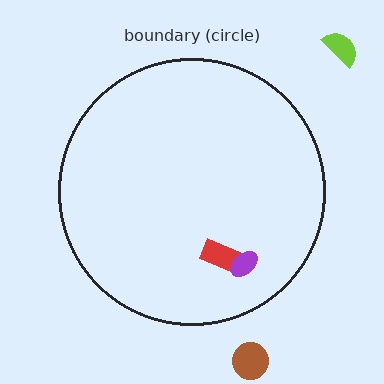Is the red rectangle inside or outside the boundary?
Inside.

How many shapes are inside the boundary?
2 inside, 2 outside.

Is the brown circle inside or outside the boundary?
Outside.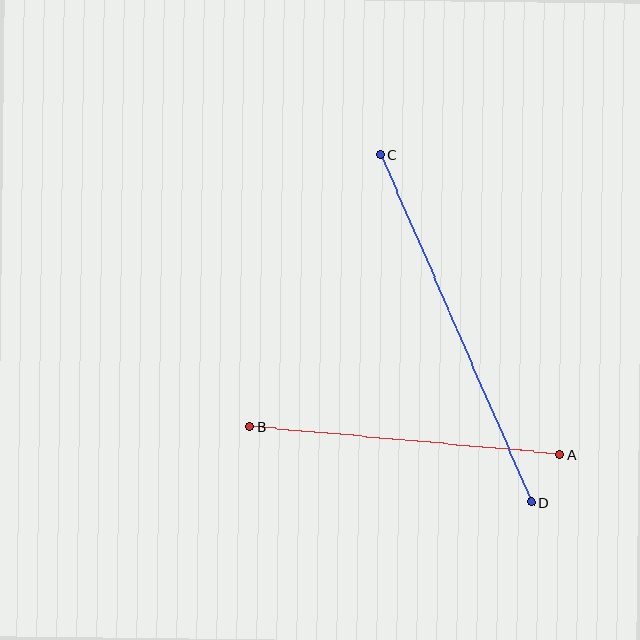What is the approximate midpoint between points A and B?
The midpoint is at approximately (405, 441) pixels.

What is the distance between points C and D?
The distance is approximately 379 pixels.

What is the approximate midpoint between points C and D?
The midpoint is at approximately (456, 328) pixels.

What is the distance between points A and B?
The distance is approximately 312 pixels.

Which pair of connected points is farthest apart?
Points C and D are farthest apart.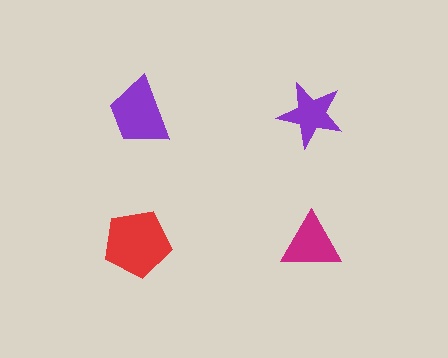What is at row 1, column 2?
A purple star.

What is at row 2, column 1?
A red pentagon.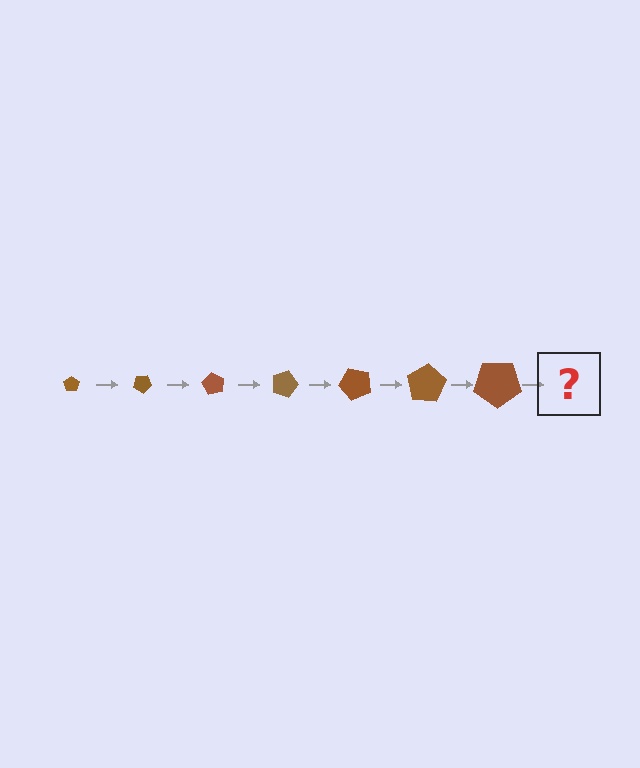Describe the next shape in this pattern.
It should be a pentagon, larger than the previous one and rotated 210 degrees from the start.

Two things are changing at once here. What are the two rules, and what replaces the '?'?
The two rules are that the pentagon grows larger each step and it rotates 30 degrees each step. The '?' should be a pentagon, larger than the previous one and rotated 210 degrees from the start.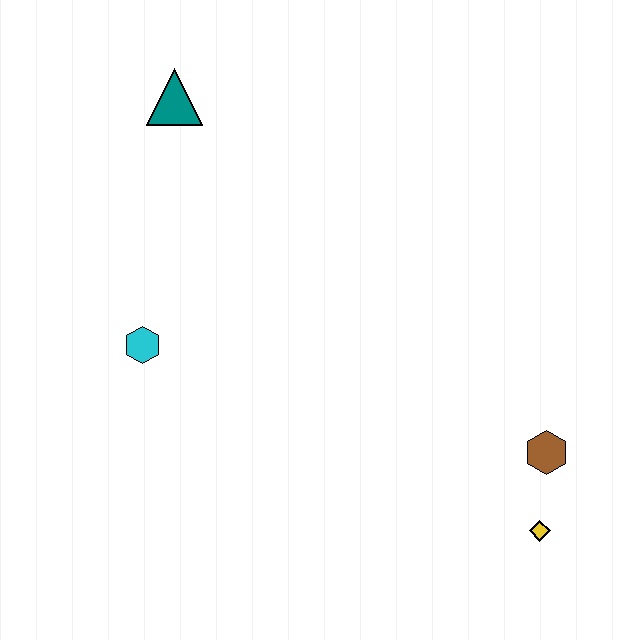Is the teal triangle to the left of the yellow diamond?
Yes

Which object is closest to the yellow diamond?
The brown hexagon is closest to the yellow diamond.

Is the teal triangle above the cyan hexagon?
Yes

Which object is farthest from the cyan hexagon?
The yellow diamond is farthest from the cyan hexagon.